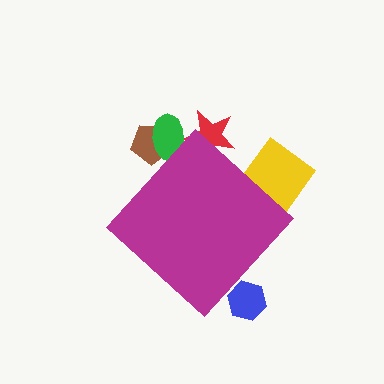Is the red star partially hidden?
Yes, the red star is partially hidden behind the magenta diamond.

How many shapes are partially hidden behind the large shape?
5 shapes are partially hidden.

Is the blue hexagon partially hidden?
Yes, the blue hexagon is partially hidden behind the magenta diamond.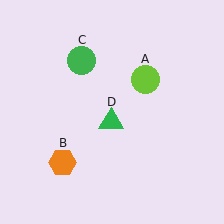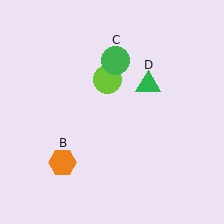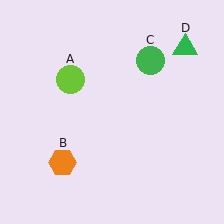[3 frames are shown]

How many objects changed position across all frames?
3 objects changed position: lime circle (object A), green circle (object C), green triangle (object D).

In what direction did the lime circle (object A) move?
The lime circle (object A) moved left.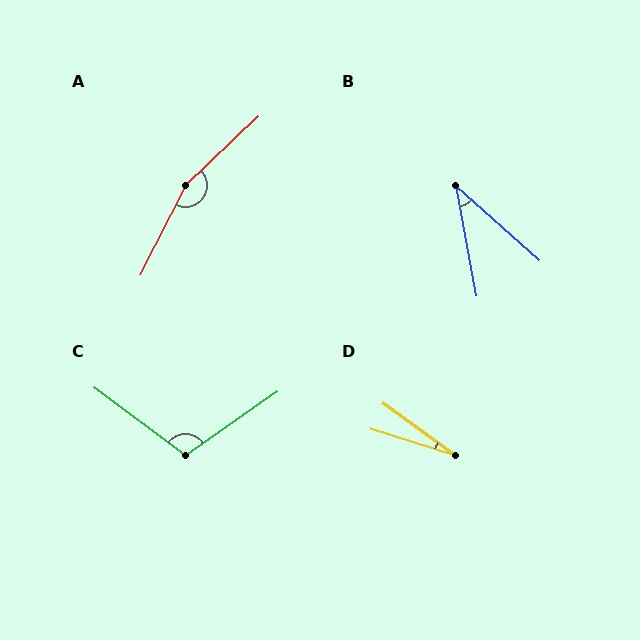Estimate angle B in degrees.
Approximately 38 degrees.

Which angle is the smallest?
D, at approximately 19 degrees.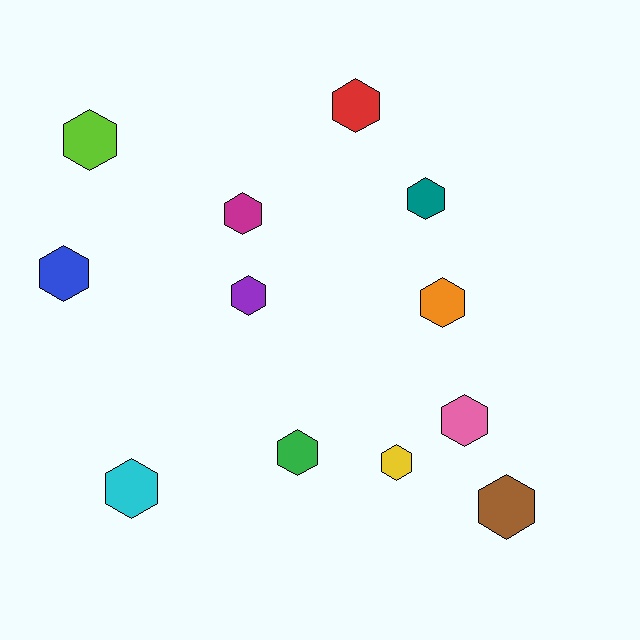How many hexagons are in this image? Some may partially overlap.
There are 12 hexagons.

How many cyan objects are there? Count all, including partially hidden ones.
There is 1 cyan object.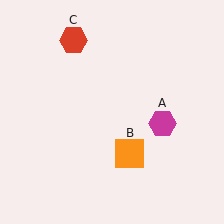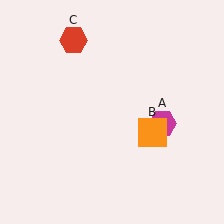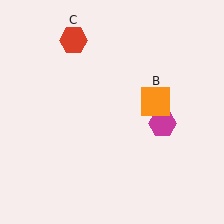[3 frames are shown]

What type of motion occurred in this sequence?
The orange square (object B) rotated counterclockwise around the center of the scene.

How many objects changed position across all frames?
1 object changed position: orange square (object B).